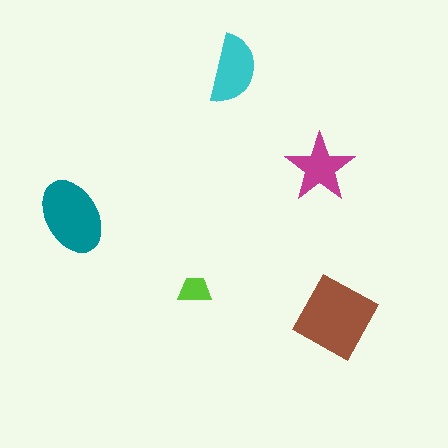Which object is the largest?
The brown diamond.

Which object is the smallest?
The lime trapezoid.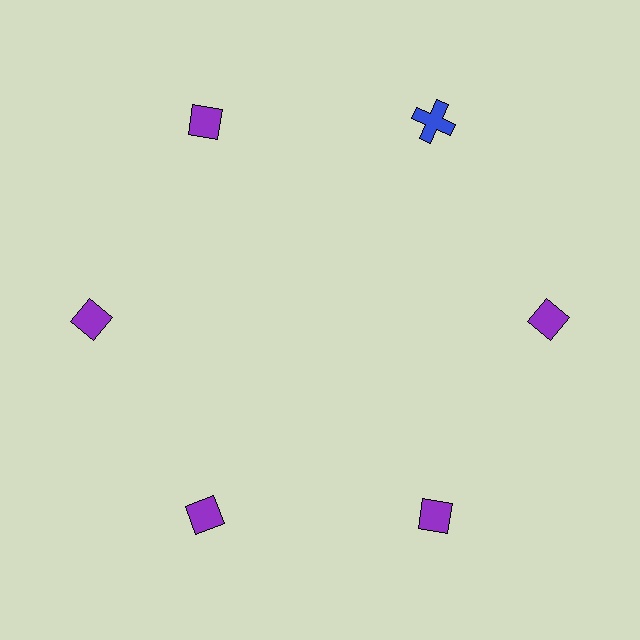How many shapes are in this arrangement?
There are 6 shapes arranged in a ring pattern.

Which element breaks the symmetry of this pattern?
The blue cross at roughly the 1 o'clock position breaks the symmetry. All other shapes are purple diamonds.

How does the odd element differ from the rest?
It differs in both color (blue instead of purple) and shape (cross instead of diamond).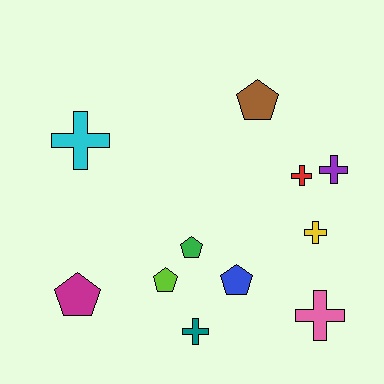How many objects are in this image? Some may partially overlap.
There are 11 objects.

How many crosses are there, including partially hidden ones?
There are 6 crosses.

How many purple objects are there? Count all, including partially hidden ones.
There is 1 purple object.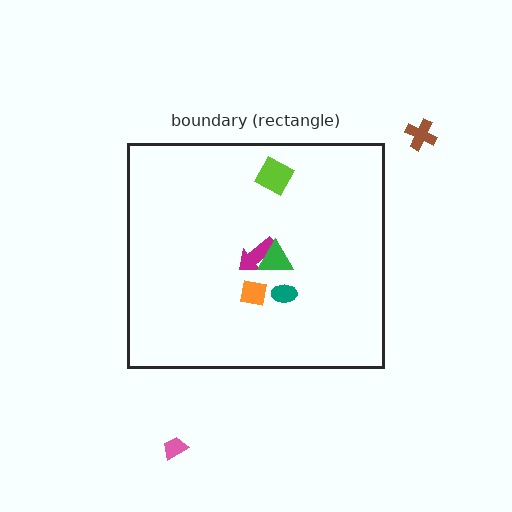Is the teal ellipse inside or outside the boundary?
Inside.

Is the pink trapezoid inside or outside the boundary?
Outside.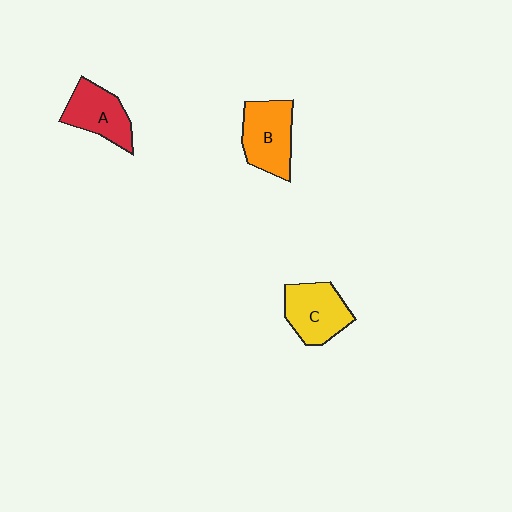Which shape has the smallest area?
Shape A (red).